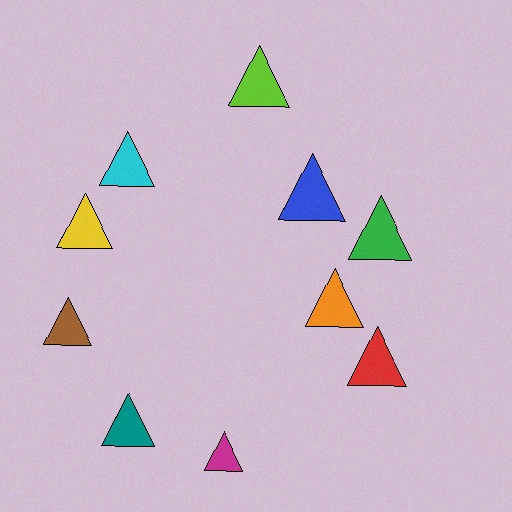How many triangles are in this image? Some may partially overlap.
There are 10 triangles.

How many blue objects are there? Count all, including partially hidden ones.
There is 1 blue object.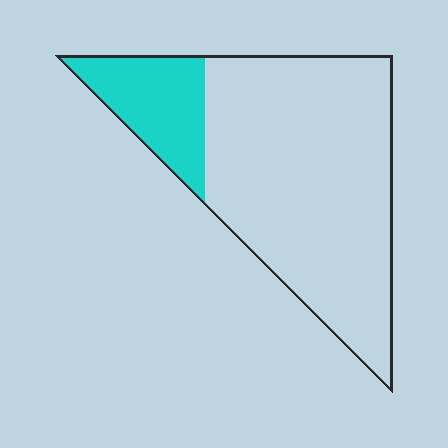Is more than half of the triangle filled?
No.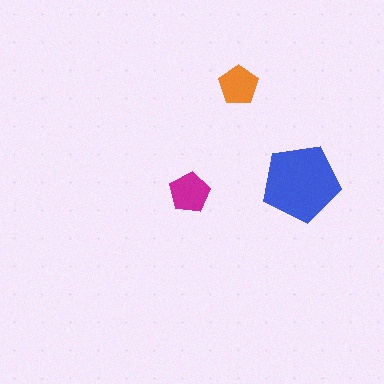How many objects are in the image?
There are 3 objects in the image.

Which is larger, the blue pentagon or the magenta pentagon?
The blue one.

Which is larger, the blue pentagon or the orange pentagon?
The blue one.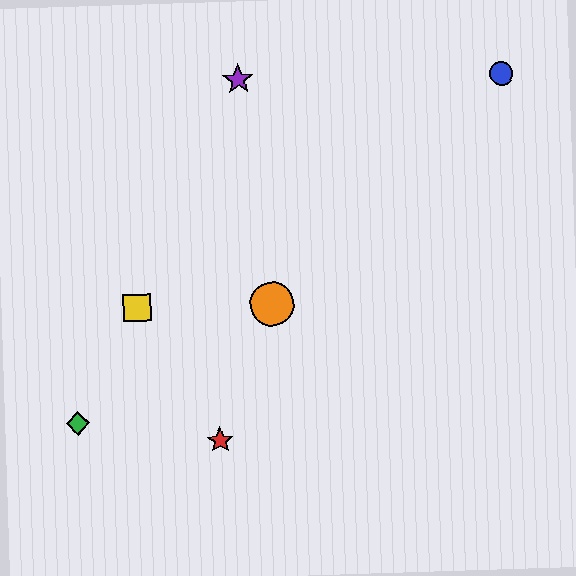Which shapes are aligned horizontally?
The yellow square, the orange circle are aligned horizontally.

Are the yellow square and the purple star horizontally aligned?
No, the yellow square is at y≈308 and the purple star is at y≈79.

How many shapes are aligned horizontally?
2 shapes (the yellow square, the orange circle) are aligned horizontally.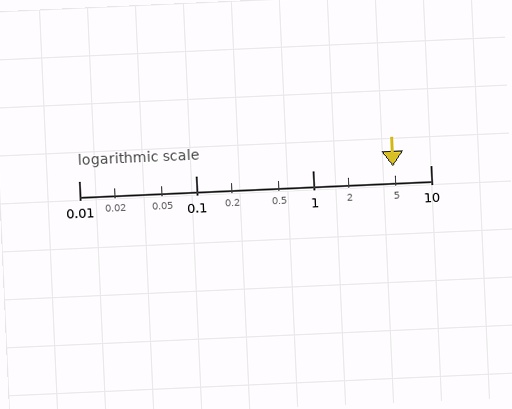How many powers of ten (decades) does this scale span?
The scale spans 3 decades, from 0.01 to 10.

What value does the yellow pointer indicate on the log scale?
The pointer indicates approximately 4.8.